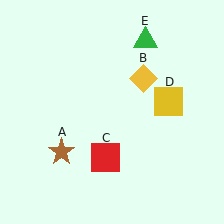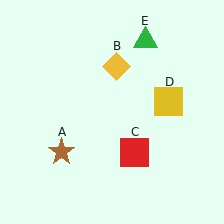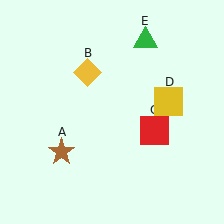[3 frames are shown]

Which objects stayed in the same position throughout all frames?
Brown star (object A) and yellow square (object D) and green triangle (object E) remained stationary.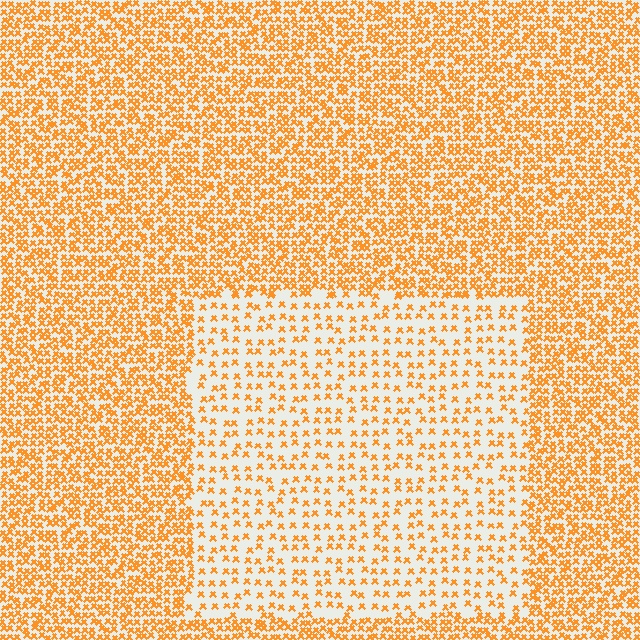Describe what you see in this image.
The image contains small orange elements arranged at two different densities. A rectangle-shaped region is visible where the elements are less densely packed than the surrounding area.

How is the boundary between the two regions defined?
The boundary is defined by a change in element density (approximately 2.4x ratio). All elements are the same color, size, and shape.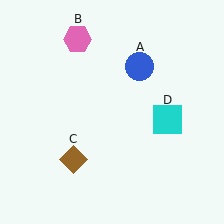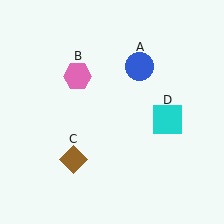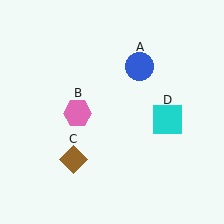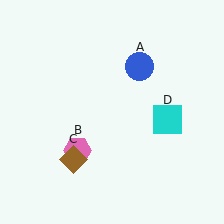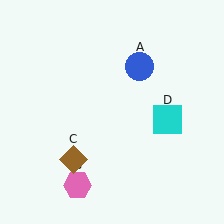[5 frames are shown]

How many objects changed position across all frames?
1 object changed position: pink hexagon (object B).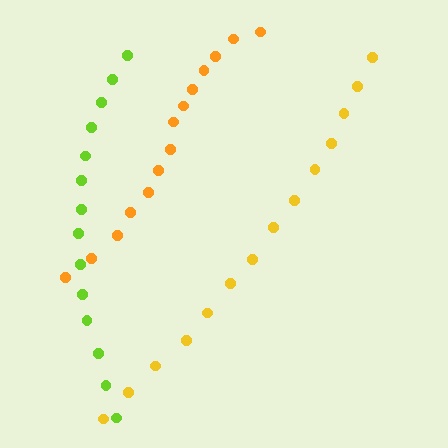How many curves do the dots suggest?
There are 3 distinct paths.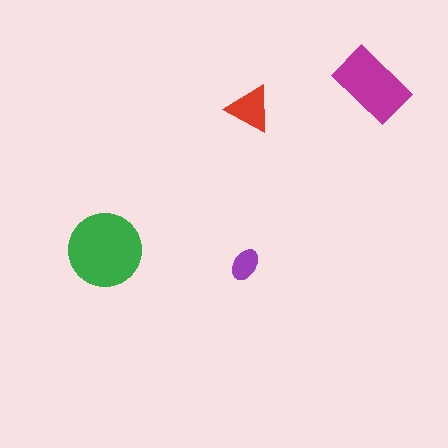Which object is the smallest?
The purple ellipse.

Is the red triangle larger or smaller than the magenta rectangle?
Smaller.